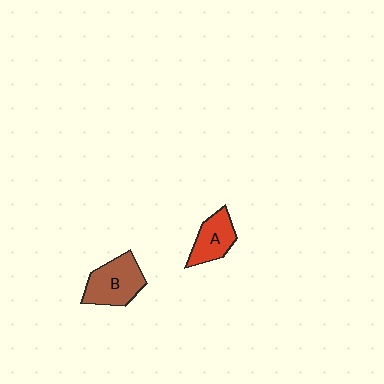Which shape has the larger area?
Shape B (brown).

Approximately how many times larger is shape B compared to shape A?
Approximately 1.4 times.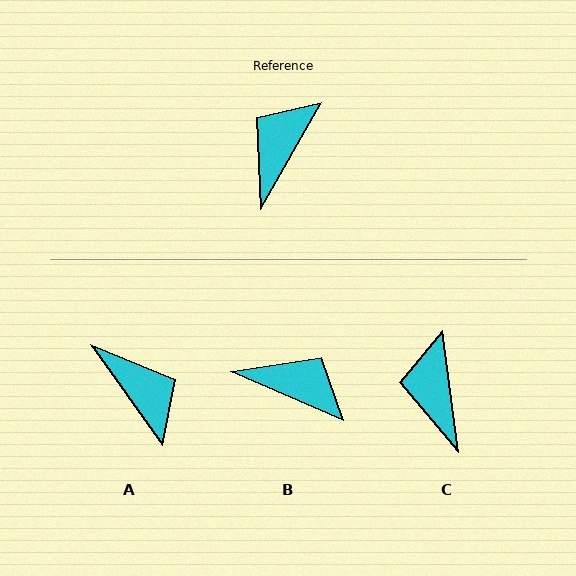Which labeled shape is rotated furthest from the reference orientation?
A, about 115 degrees away.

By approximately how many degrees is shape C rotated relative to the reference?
Approximately 37 degrees counter-clockwise.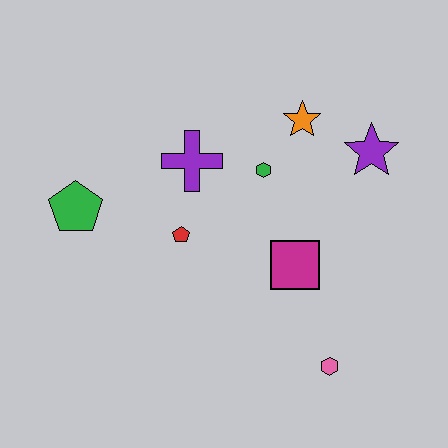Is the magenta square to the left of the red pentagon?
No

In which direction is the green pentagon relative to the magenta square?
The green pentagon is to the left of the magenta square.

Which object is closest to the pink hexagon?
The magenta square is closest to the pink hexagon.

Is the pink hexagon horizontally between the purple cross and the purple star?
Yes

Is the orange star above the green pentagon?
Yes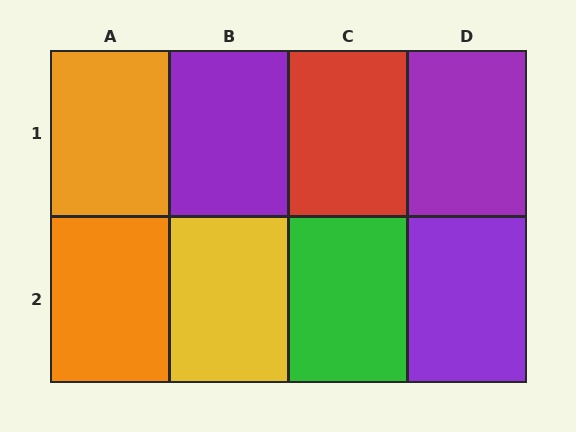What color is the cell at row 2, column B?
Yellow.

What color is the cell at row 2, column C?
Green.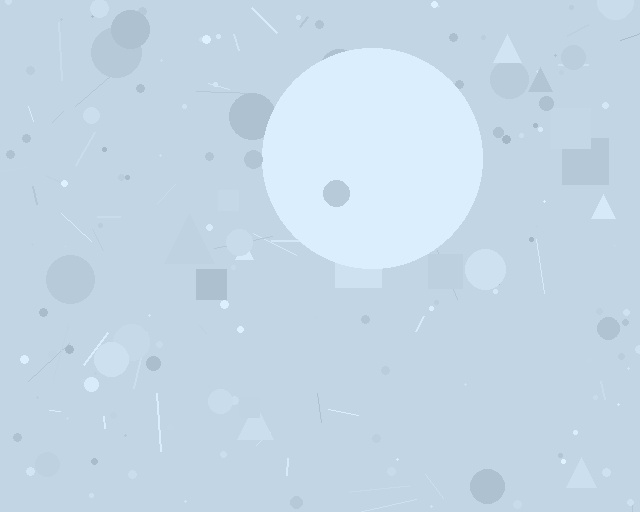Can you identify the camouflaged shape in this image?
The camouflaged shape is a circle.